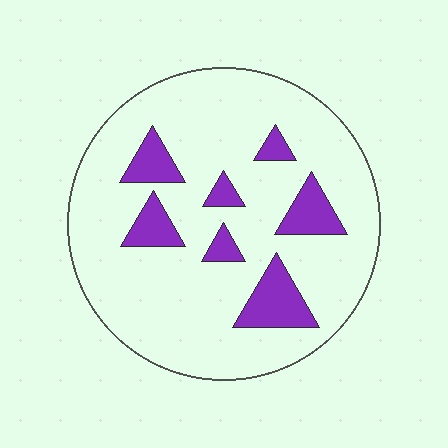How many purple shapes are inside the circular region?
7.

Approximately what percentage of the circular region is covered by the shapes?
Approximately 15%.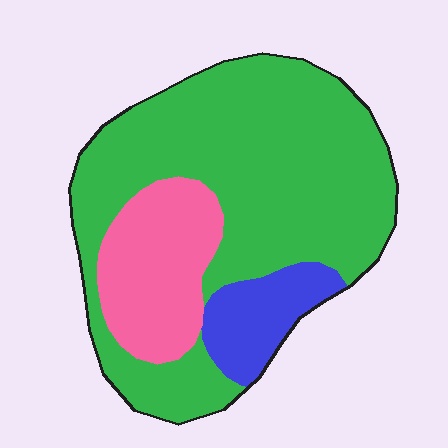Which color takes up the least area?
Blue, at roughly 10%.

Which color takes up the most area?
Green, at roughly 70%.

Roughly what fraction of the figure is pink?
Pink takes up about one fifth (1/5) of the figure.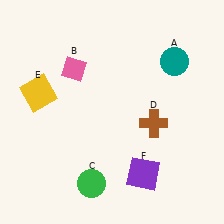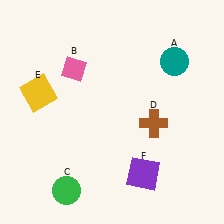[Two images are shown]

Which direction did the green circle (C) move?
The green circle (C) moved left.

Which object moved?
The green circle (C) moved left.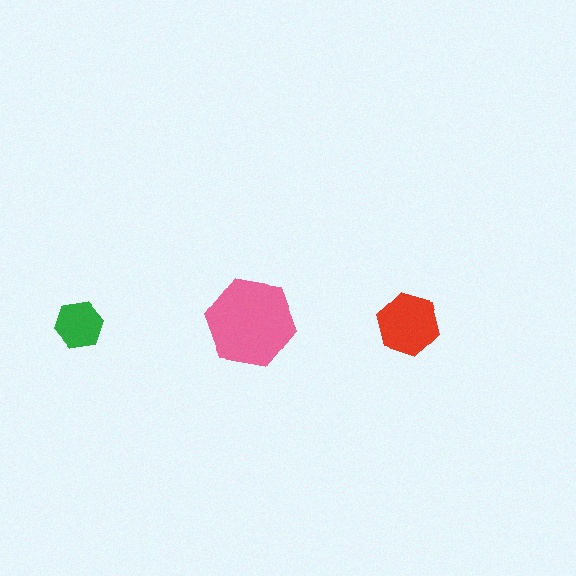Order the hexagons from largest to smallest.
the pink one, the red one, the green one.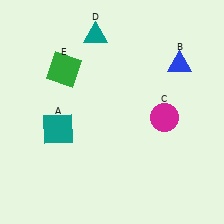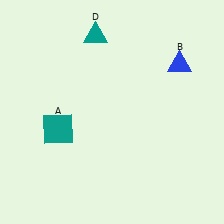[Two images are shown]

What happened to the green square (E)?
The green square (E) was removed in Image 2. It was in the top-left area of Image 1.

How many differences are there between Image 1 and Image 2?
There are 2 differences between the two images.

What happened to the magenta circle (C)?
The magenta circle (C) was removed in Image 2. It was in the bottom-right area of Image 1.